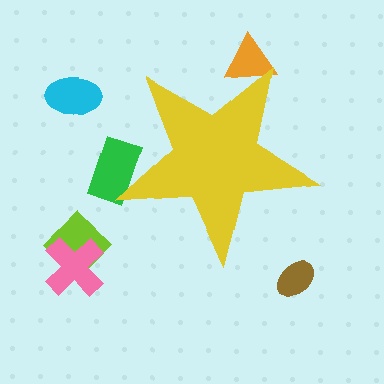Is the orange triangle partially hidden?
Yes, the orange triangle is partially hidden behind the yellow star.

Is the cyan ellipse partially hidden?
No, the cyan ellipse is fully visible.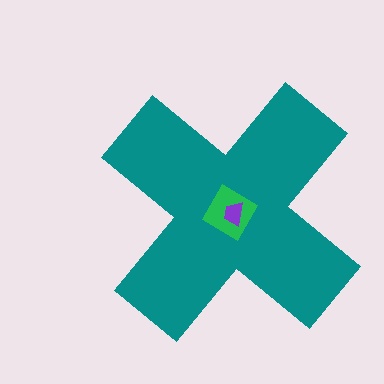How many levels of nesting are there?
3.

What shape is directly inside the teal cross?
The green diamond.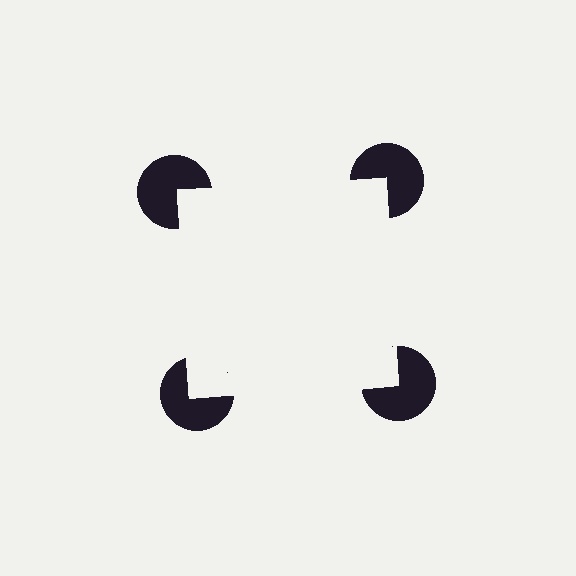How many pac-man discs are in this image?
There are 4 — one at each vertex of the illusory square.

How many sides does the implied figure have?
4 sides.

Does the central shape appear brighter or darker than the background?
It typically appears slightly brighter than the background, even though no actual brightness change is drawn.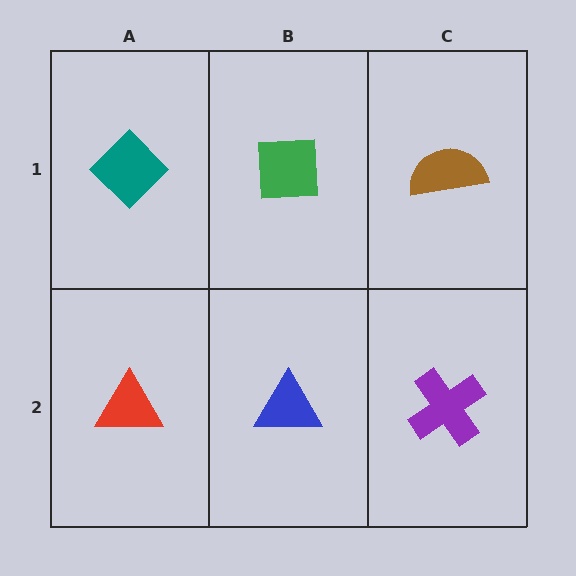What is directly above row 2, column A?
A teal diamond.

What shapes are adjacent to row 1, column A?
A red triangle (row 2, column A), a green square (row 1, column B).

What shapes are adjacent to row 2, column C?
A brown semicircle (row 1, column C), a blue triangle (row 2, column B).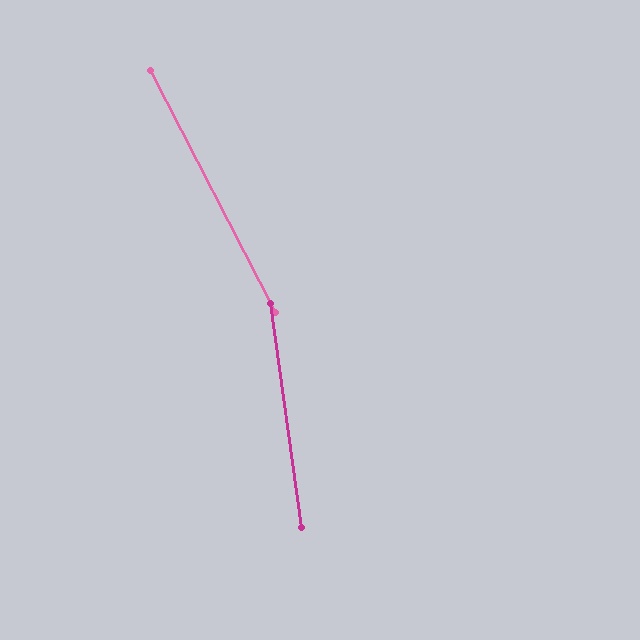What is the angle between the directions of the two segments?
Approximately 19 degrees.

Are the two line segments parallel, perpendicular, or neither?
Neither parallel nor perpendicular — they differ by about 19°.